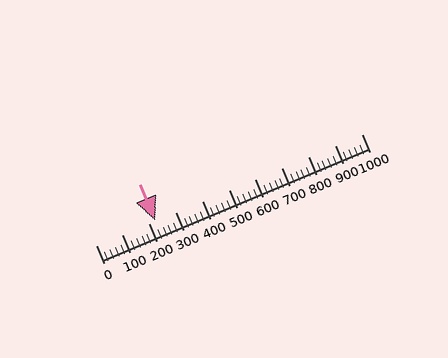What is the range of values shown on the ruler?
The ruler shows values from 0 to 1000.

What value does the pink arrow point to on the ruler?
The pink arrow points to approximately 225.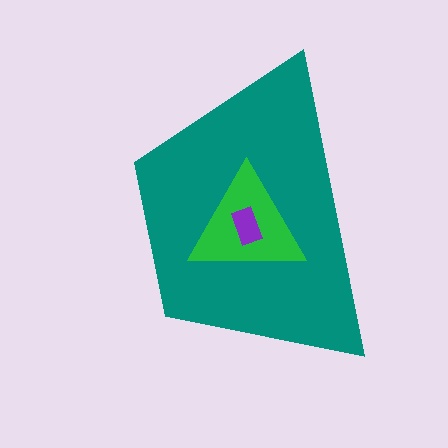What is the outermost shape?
The teal trapezoid.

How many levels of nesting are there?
3.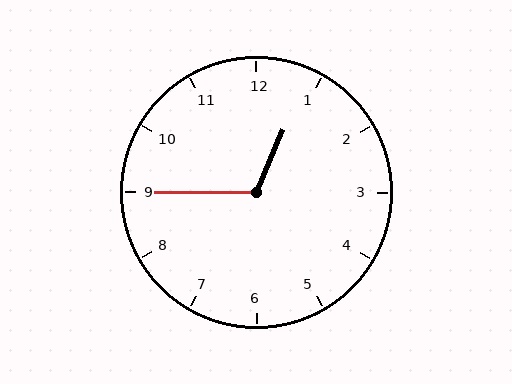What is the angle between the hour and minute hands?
Approximately 112 degrees.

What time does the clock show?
12:45.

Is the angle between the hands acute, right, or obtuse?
It is obtuse.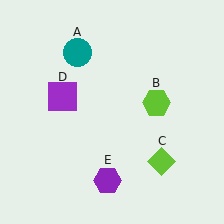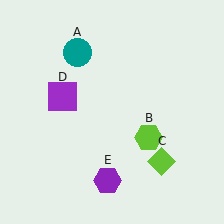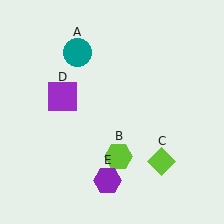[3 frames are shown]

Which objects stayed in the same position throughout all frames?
Teal circle (object A) and lime diamond (object C) and purple square (object D) and purple hexagon (object E) remained stationary.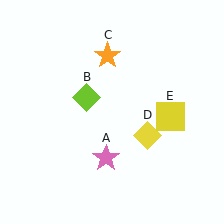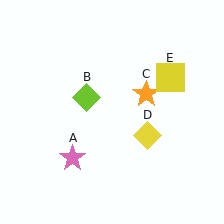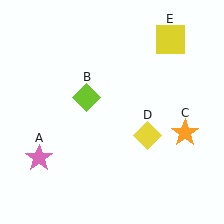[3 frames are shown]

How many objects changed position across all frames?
3 objects changed position: pink star (object A), orange star (object C), yellow square (object E).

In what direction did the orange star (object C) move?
The orange star (object C) moved down and to the right.